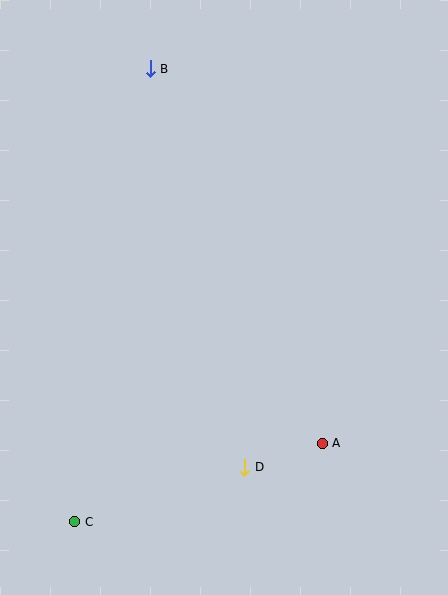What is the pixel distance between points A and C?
The distance between A and C is 260 pixels.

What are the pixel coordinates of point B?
Point B is at (150, 69).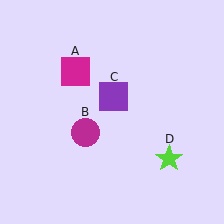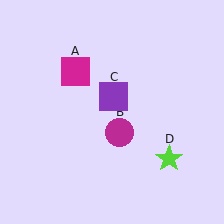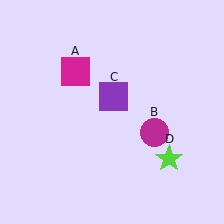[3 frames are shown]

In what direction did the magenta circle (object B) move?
The magenta circle (object B) moved right.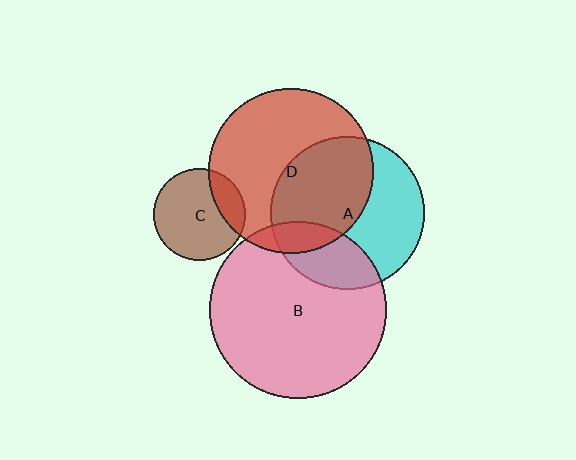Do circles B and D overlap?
Yes.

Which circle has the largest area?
Circle B (pink).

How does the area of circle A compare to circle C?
Approximately 2.8 times.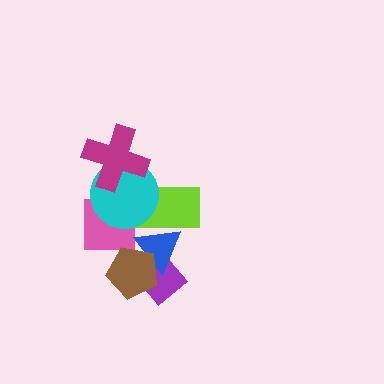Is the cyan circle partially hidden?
Yes, it is partially covered by another shape.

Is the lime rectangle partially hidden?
Yes, it is partially covered by another shape.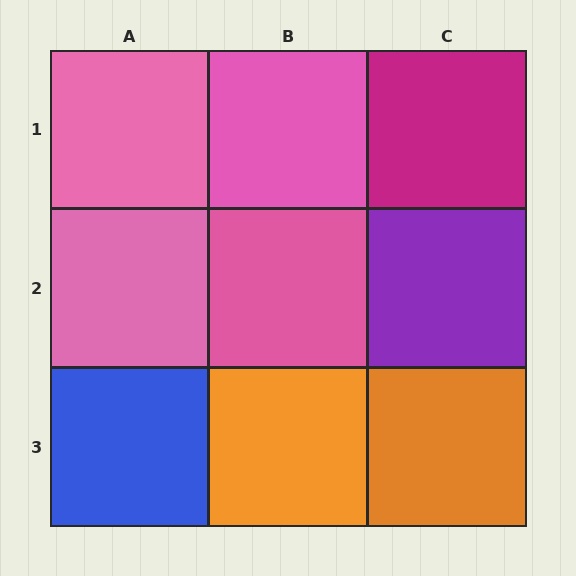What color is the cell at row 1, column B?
Pink.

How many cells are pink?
4 cells are pink.